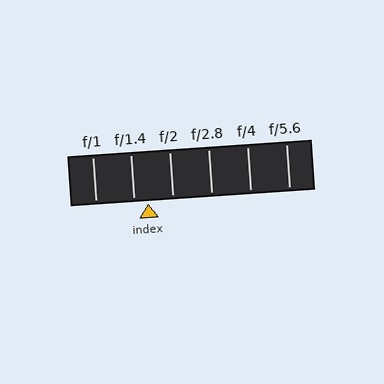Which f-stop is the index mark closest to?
The index mark is closest to f/1.4.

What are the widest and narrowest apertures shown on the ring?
The widest aperture shown is f/1 and the narrowest is f/5.6.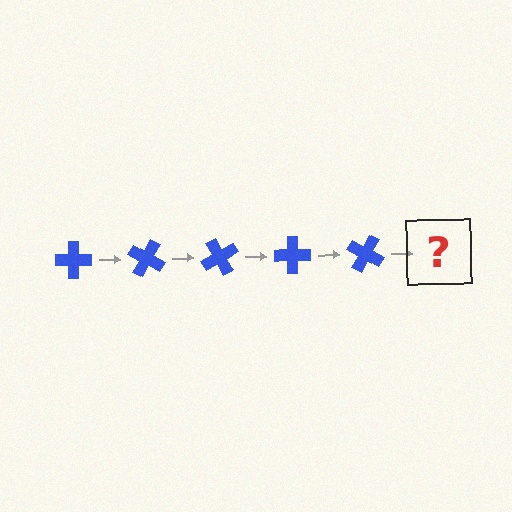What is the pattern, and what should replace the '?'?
The pattern is that the cross rotates 30 degrees each step. The '?' should be a blue cross rotated 150 degrees.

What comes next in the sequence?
The next element should be a blue cross rotated 150 degrees.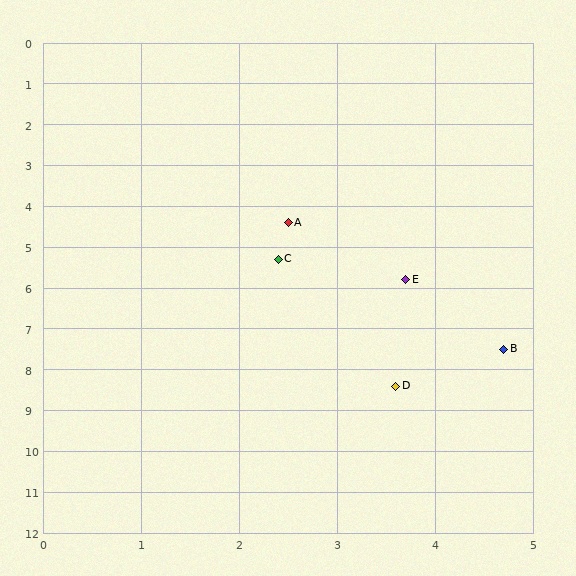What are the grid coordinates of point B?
Point B is at approximately (4.7, 7.5).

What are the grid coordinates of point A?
Point A is at approximately (2.5, 4.4).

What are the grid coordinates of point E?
Point E is at approximately (3.7, 5.8).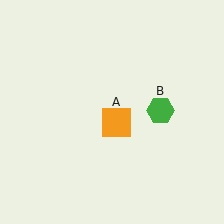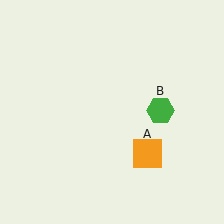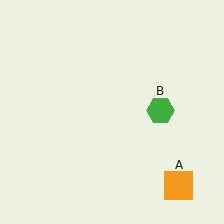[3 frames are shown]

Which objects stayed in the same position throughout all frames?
Green hexagon (object B) remained stationary.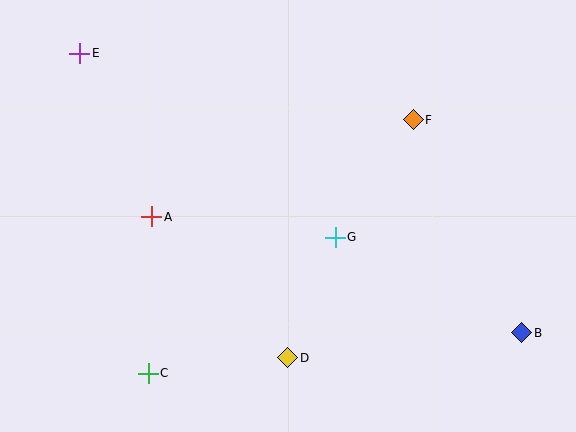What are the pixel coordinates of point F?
Point F is at (413, 120).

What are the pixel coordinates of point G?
Point G is at (335, 238).